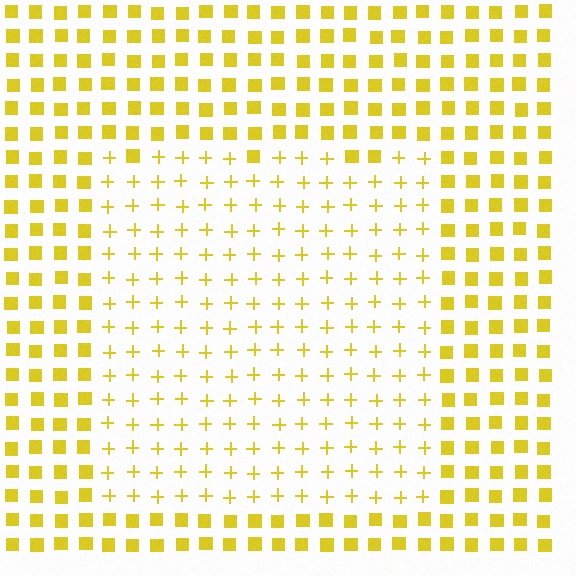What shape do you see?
I see a rectangle.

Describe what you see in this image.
The image is filled with small yellow elements arranged in a uniform grid. A rectangle-shaped region contains plus signs, while the surrounding area contains squares. The boundary is defined purely by the change in element shape.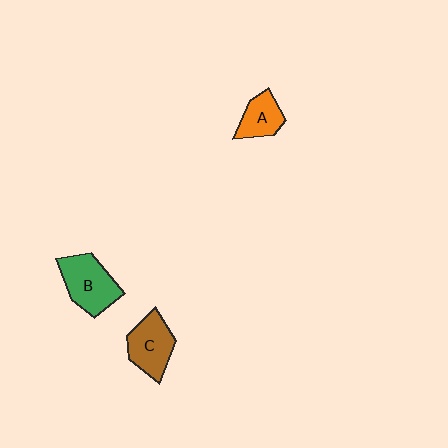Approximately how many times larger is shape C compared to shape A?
Approximately 1.4 times.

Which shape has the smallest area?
Shape A (orange).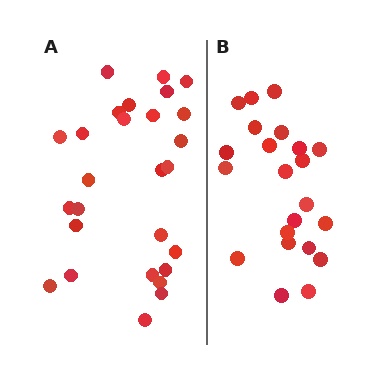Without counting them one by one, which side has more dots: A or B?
Region A (the left region) has more dots.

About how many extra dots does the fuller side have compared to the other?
Region A has about 5 more dots than region B.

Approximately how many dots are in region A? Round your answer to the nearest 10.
About 30 dots. (The exact count is 27, which rounds to 30.)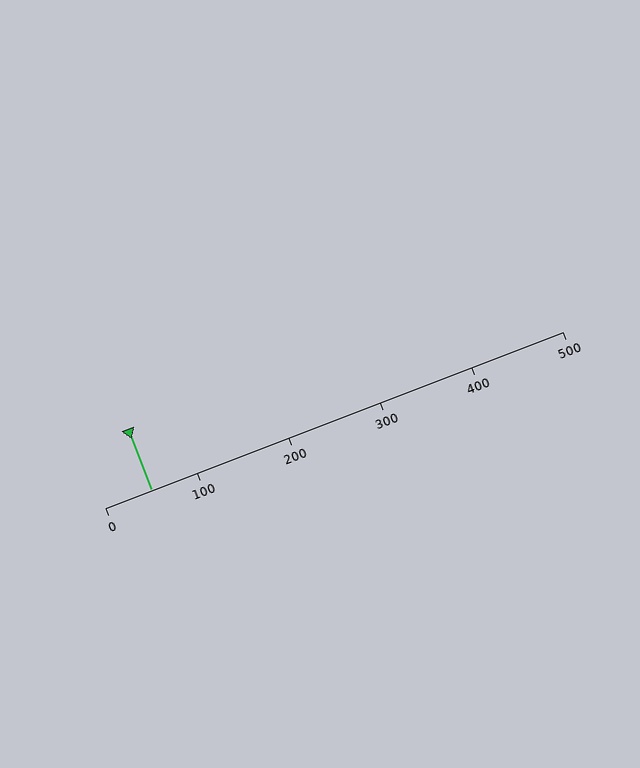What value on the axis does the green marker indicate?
The marker indicates approximately 50.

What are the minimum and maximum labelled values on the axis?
The axis runs from 0 to 500.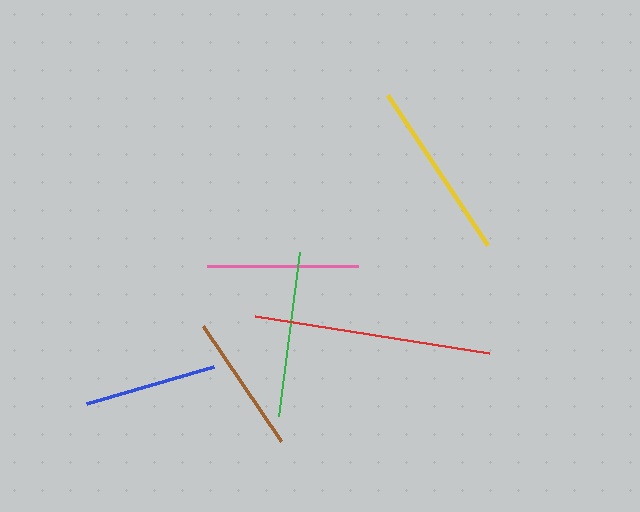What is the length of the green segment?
The green segment is approximately 166 pixels long.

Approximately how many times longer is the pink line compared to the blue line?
The pink line is approximately 1.1 times the length of the blue line.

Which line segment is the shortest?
The blue line is the shortest at approximately 132 pixels.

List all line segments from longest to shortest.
From longest to shortest: red, yellow, green, pink, brown, blue.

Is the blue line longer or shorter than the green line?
The green line is longer than the blue line.